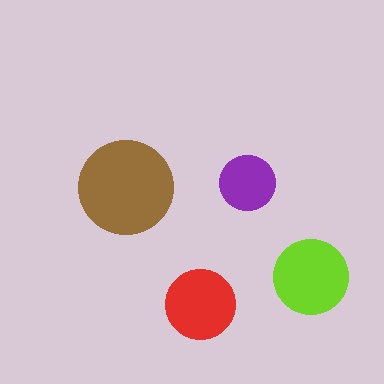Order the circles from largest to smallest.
the brown one, the lime one, the red one, the purple one.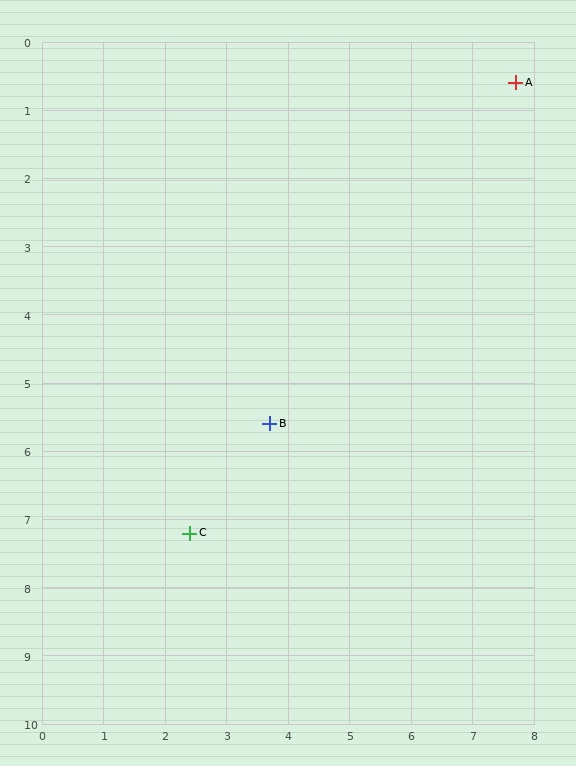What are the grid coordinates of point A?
Point A is at approximately (7.7, 0.6).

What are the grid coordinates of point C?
Point C is at approximately (2.4, 7.2).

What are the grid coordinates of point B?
Point B is at approximately (3.7, 5.6).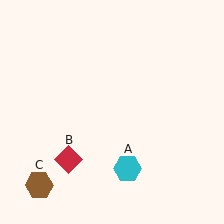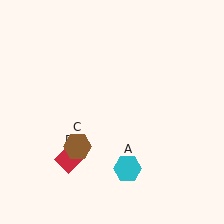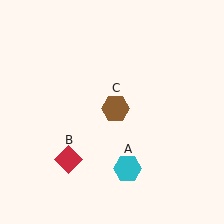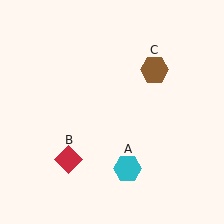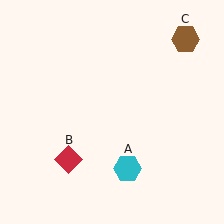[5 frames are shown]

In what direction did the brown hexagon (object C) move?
The brown hexagon (object C) moved up and to the right.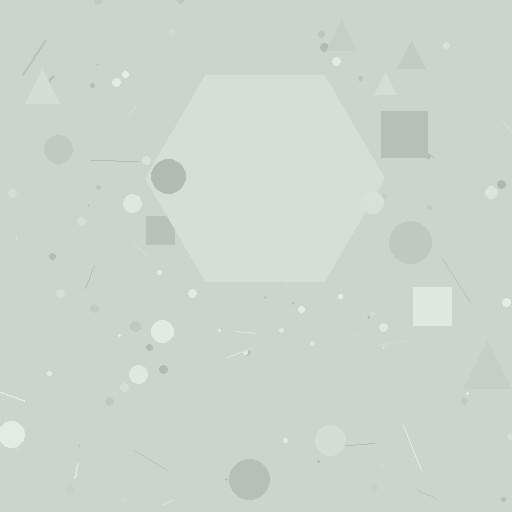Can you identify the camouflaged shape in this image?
The camouflaged shape is a hexagon.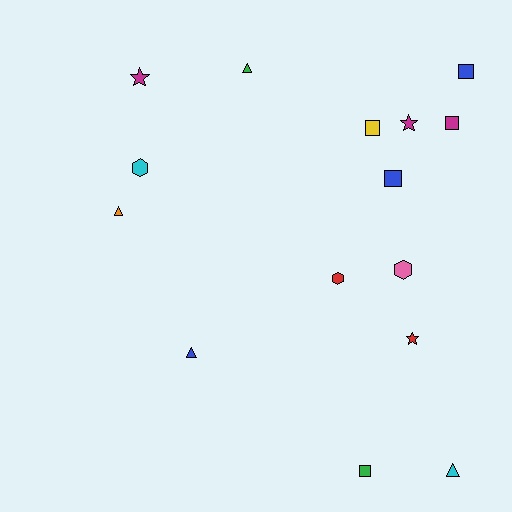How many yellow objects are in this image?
There is 1 yellow object.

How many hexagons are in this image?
There are 3 hexagons.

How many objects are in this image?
There are 15 objects.